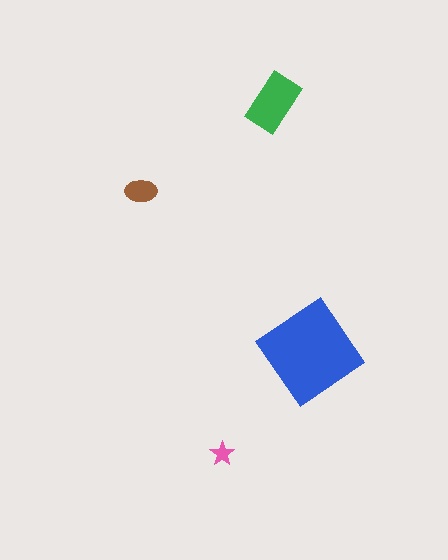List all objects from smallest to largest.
The pink star, the brown ellipse, the green rectangle, the blue diamond.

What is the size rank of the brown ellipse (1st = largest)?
3rd.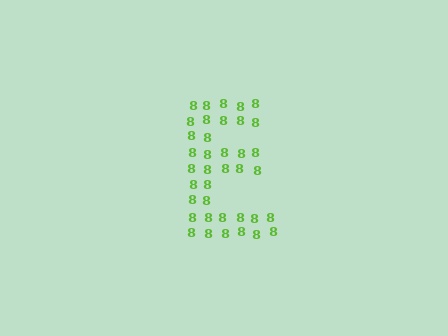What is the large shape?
The large shape is the letter E.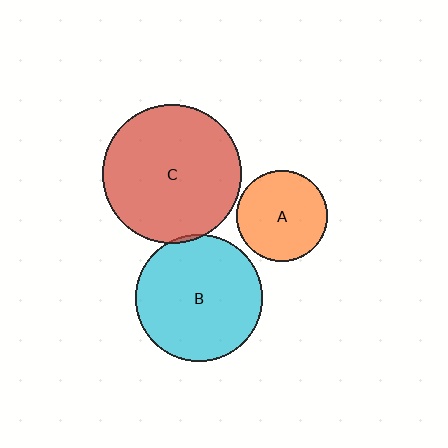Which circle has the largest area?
Circle C (red).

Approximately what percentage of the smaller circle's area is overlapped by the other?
Approximately 5%.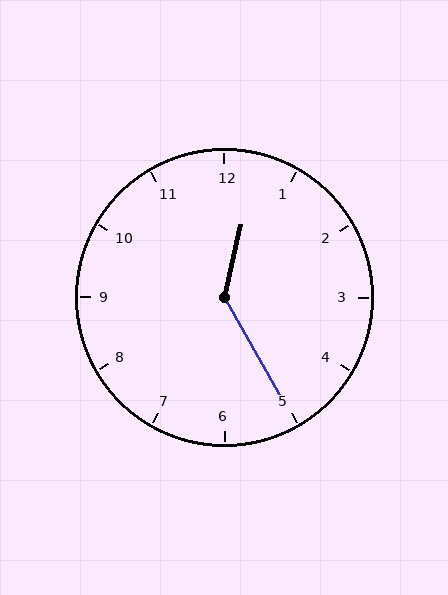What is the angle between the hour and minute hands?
Approximately 138 degrees.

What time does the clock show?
12:25.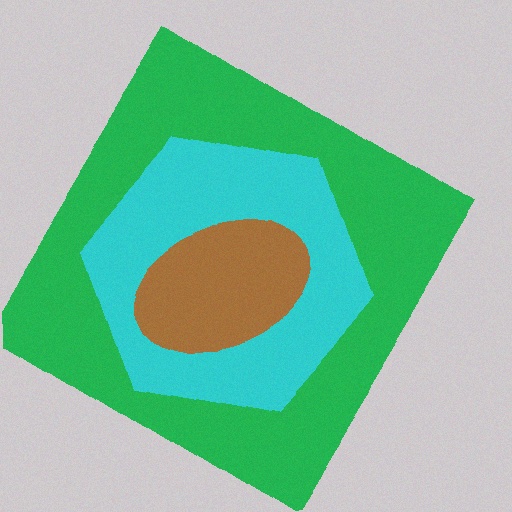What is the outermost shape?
The green diamond.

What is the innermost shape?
The brown ellipse.